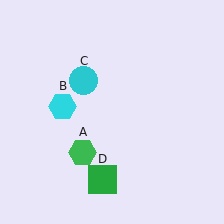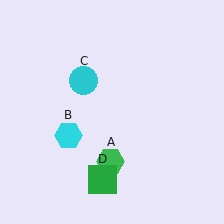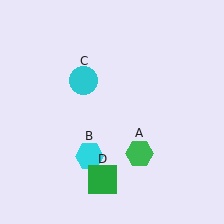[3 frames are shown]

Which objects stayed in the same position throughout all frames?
Cyan circle (object C) and green square (object D) remained stationary.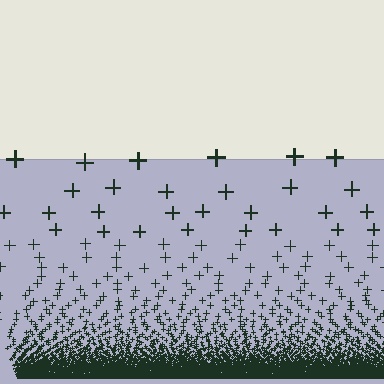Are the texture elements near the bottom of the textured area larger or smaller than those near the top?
Smaller. The gradient is inverted — elements near the bottom are smaller and denser.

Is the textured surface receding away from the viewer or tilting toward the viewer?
The surface appears to tilt toward the viewer. Texture elements get larger and sparser toward the top.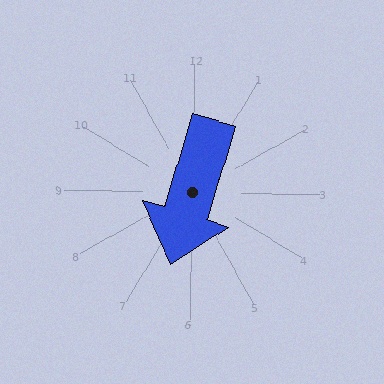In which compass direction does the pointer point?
South.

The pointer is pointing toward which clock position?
Roughly 7 o'clock.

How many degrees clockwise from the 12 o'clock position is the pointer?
Approximately 196 degrees.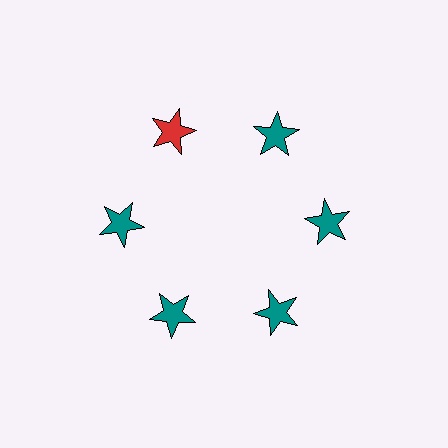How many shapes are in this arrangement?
There are 6 shapes arranged in a ring pattern.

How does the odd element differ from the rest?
It has a different color: red instead of teal.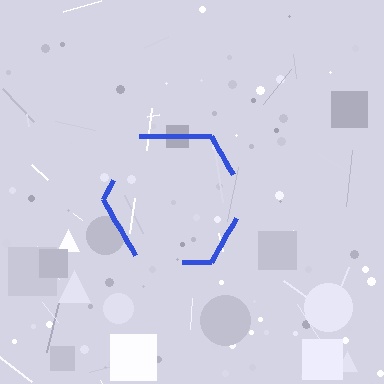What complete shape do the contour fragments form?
The contour fragments form a hexagon.